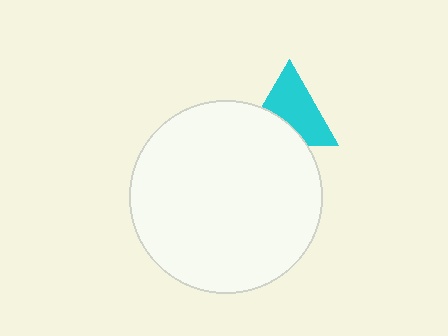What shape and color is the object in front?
The object in front is a white circle.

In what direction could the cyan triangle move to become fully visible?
The cyan triangle could move up. That would shift it out from behind the white circle entirely.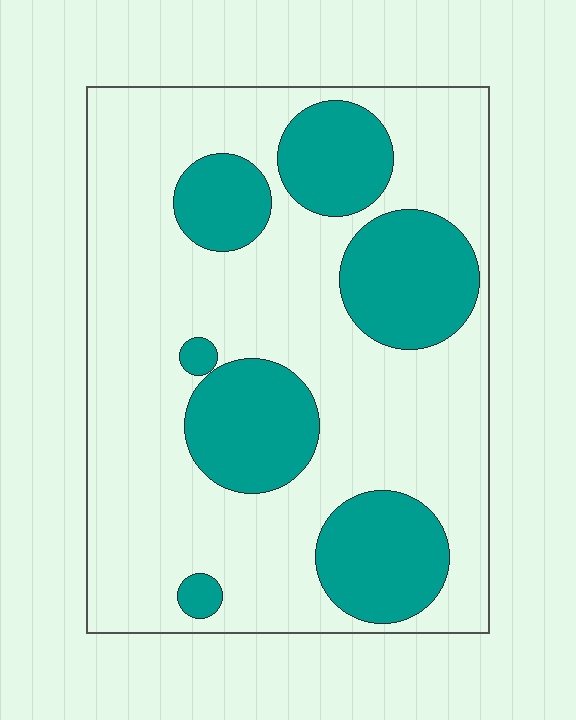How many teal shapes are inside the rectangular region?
7.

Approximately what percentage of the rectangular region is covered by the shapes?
Approximately 30%.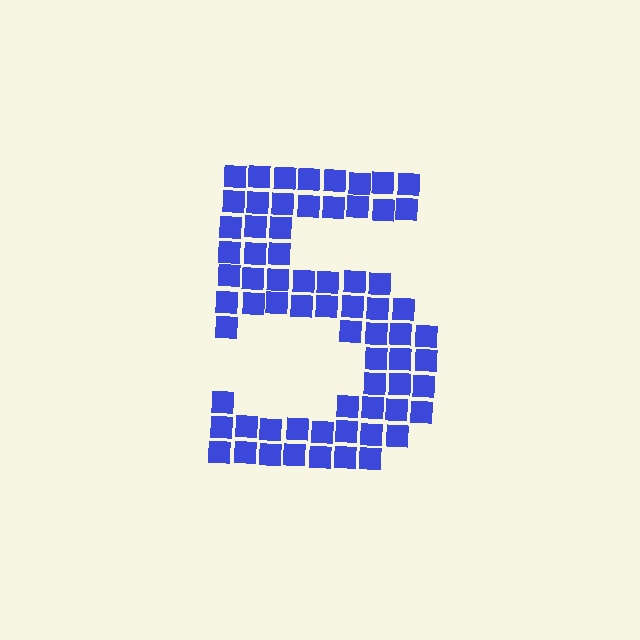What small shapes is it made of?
It is made of small squares.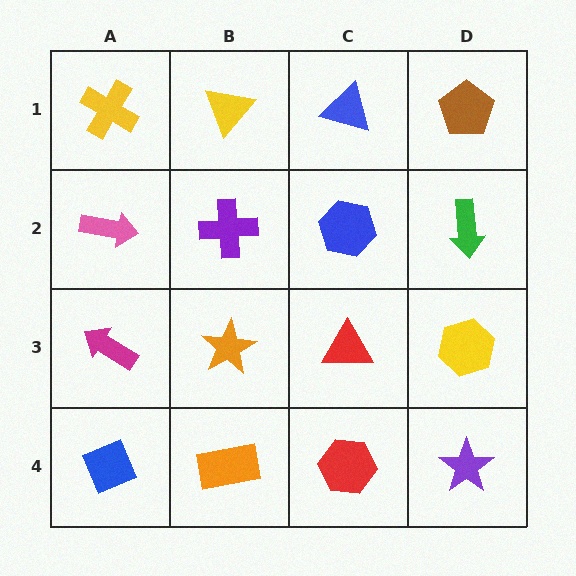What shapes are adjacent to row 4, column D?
A yellow hexagon (row 3, column D), a red hexagon (row 4, column C).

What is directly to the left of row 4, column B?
A blue diamond.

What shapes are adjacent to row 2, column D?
A brown pentagon (row 1, column D), a yellow hexagon (row 3, column D), a blue hexagon (row 2, column C).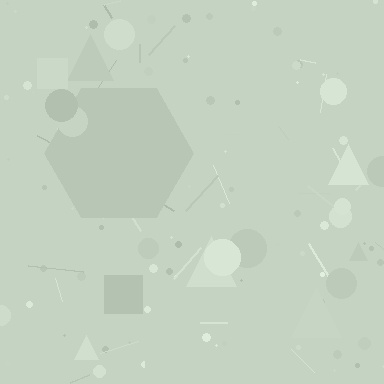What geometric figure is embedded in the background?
A hexagon is embedded in the background.